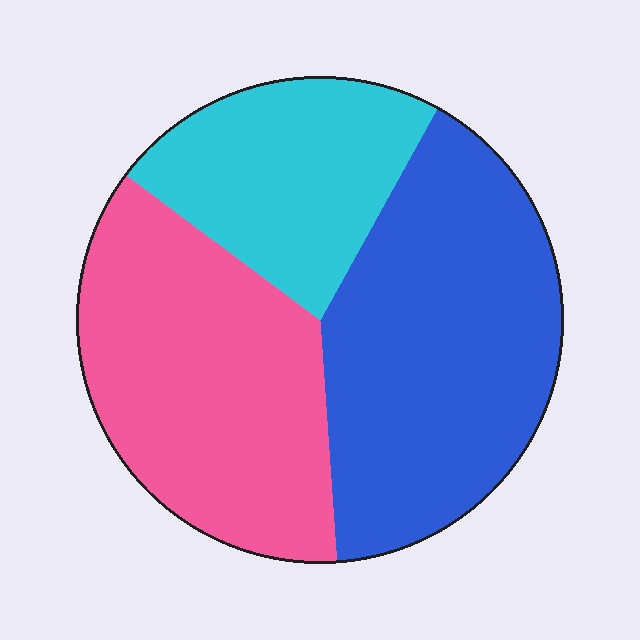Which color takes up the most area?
Blue, at roughly 40%.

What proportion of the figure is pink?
Pink takes up about three eighths (3/8) of the figure.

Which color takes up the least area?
Cyan, at roughly 25%.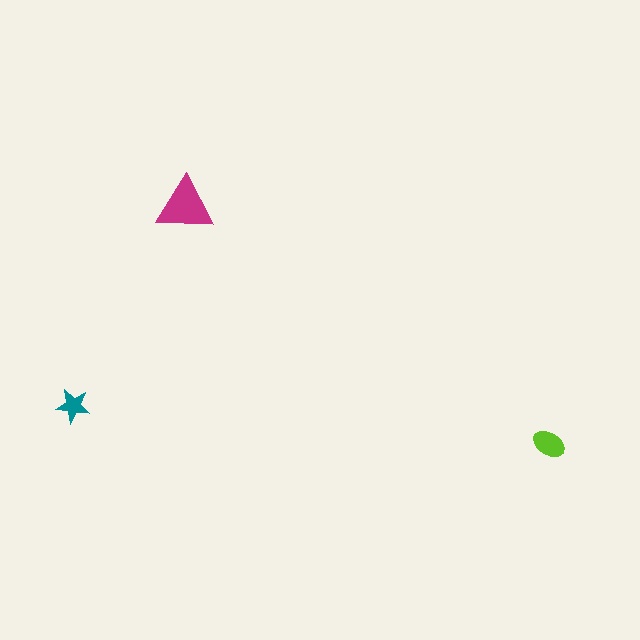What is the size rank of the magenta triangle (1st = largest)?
1st.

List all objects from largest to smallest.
The magenta triangle, the lime ellipse, the teal star.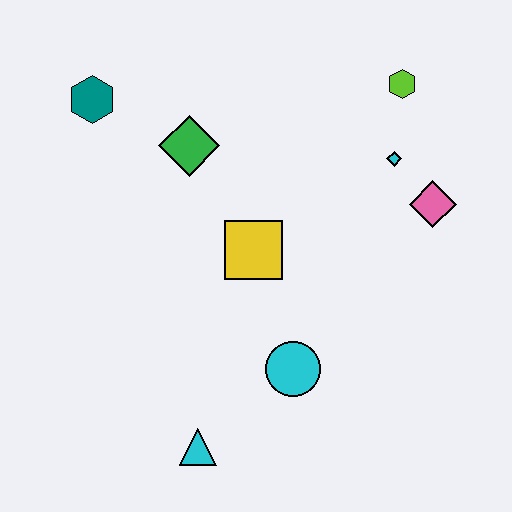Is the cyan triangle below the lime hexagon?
Yes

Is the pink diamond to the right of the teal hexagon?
Yes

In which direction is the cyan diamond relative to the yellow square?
The cyan diamond is to the right of the yellow square.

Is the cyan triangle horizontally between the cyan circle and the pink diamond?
No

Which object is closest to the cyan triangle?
The cyan circle is closest to the cyan triangle.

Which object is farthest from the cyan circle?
The teal hexagon is farthest from the cyan circle.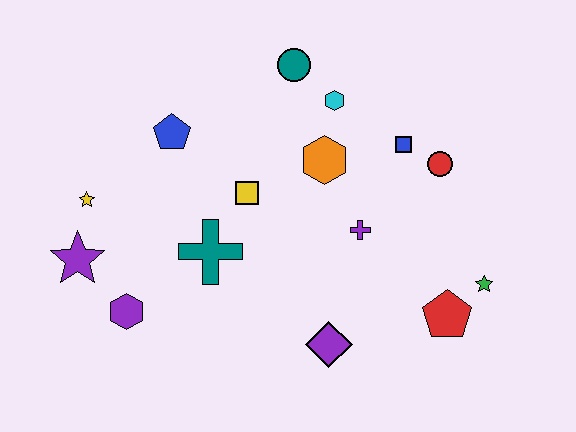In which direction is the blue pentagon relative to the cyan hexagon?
The blue pentagon is to the left of the cyan hexagon.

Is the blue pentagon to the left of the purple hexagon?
No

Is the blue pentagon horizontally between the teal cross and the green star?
No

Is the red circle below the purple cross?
No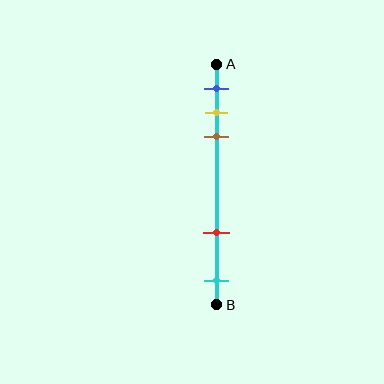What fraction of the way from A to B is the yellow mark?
The yellow mark is approximately 20% (0.2) of the way from A to B.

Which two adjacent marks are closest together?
The yellow and brown marks are the closest adjacent pair.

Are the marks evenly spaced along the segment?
No, the marks are not evenly spaced.